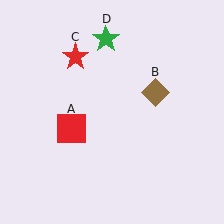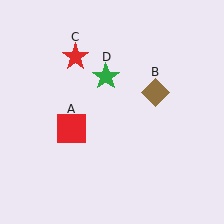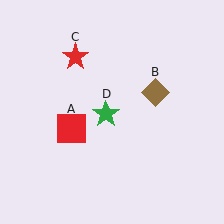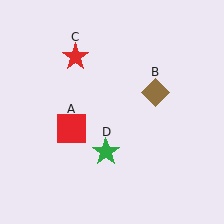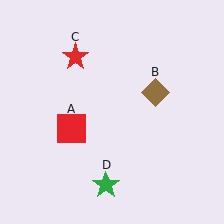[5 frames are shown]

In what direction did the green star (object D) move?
The green star (object D) moved down.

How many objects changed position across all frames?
1 object changed position: green star (object D).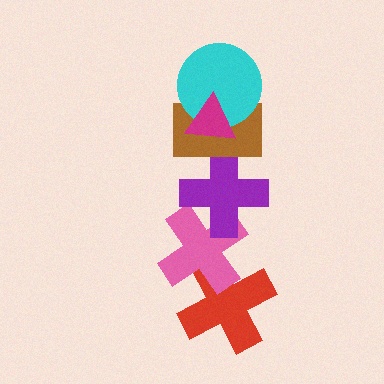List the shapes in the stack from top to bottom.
From top to bottom: the magenta triangle, the cyan circle, the brown rectangle, the purple cross, the pink cross, the red cross.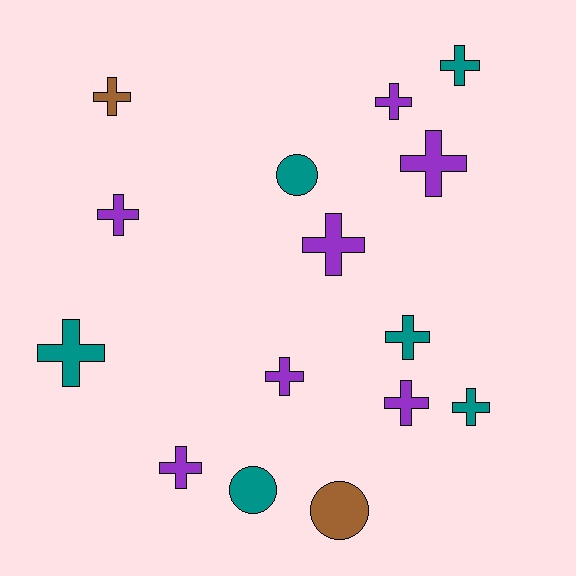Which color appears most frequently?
Purple, with 7 objects.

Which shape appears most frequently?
Cross, with 12 objects.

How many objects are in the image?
There are 15 objects.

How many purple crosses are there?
There are 7 purple crosses.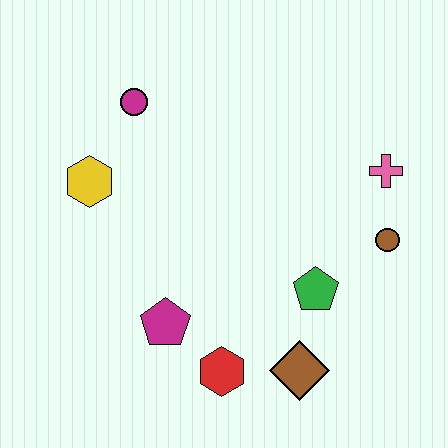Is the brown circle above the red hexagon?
Yes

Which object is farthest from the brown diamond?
The magenta circle is farthest from the brown diamond.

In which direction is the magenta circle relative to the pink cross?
The magenta circle is to the left of the pink cross.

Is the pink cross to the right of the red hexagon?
Yes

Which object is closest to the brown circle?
The pink cross is closest to the brown circle.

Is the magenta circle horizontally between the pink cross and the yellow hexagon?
Yes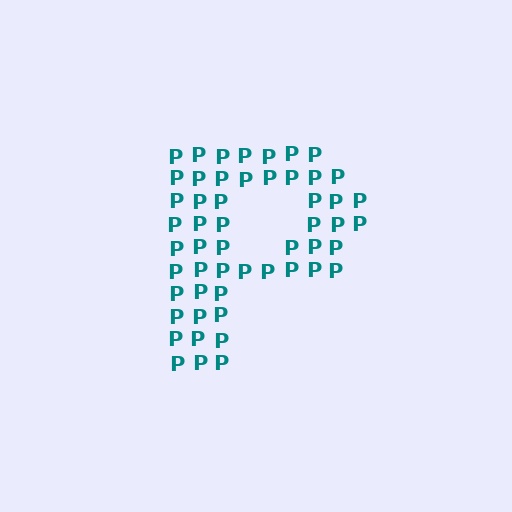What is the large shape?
The large shape is the letter P.